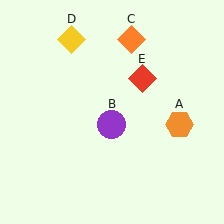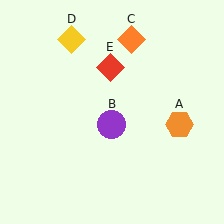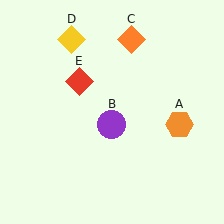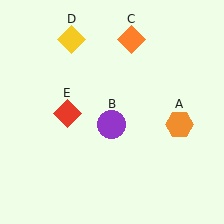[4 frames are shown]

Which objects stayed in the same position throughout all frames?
Orange hexagon (object A) and purple circle (object B) and orange diamond (object C) and yellow diamond (object D) remained stationary.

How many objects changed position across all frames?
1 object changed position: red diamond (object E).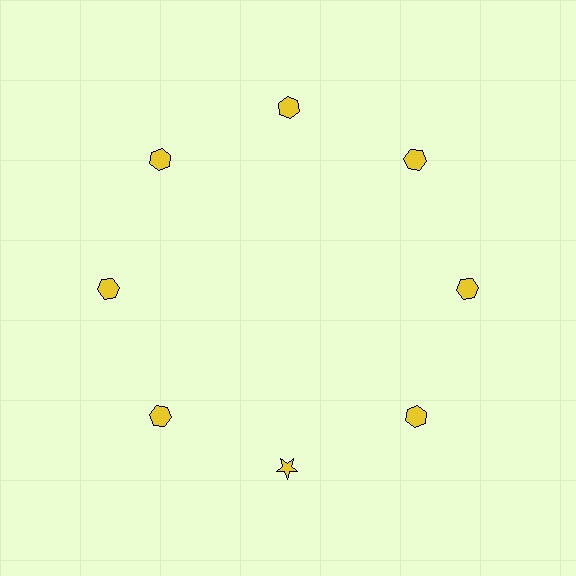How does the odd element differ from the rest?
It has a different shape: star instead of hexagon.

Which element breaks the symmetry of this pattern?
The yellow star at roughly the 6 o'clock position breaks the symmetry. All other shapes are yellow hexagons.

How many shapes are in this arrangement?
There are 8 shapes arranged in a ring pattern.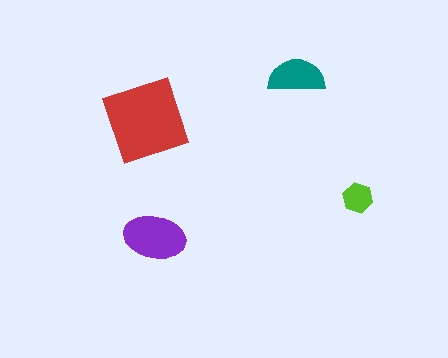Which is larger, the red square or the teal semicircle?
The red square.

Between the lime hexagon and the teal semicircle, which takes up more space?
The teal semicircle.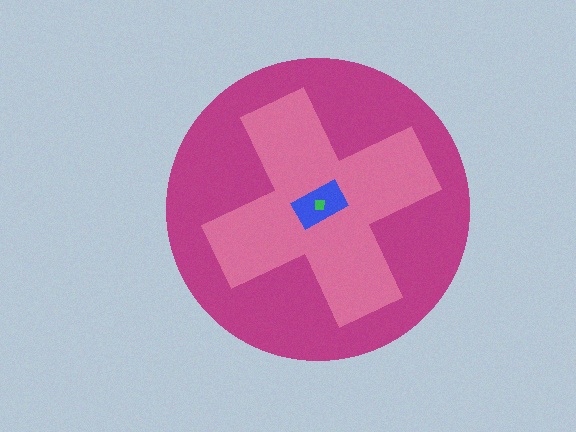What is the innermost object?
The green square.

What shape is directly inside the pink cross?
The blue rectangle.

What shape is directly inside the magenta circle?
The pink cross.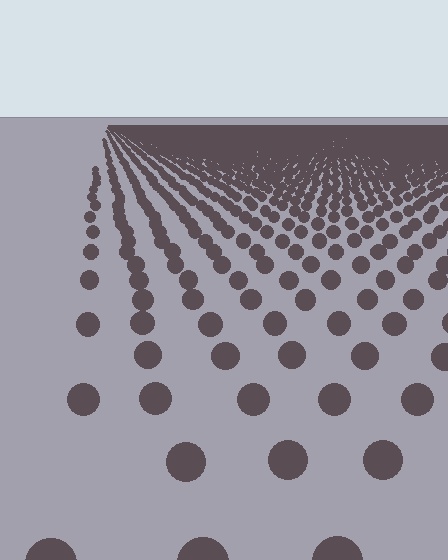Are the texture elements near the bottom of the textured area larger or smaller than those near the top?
Larger. Near the bottom, elements are closer to the viewer and appear at a bigger on-screen size.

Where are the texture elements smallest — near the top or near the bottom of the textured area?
Near the top.